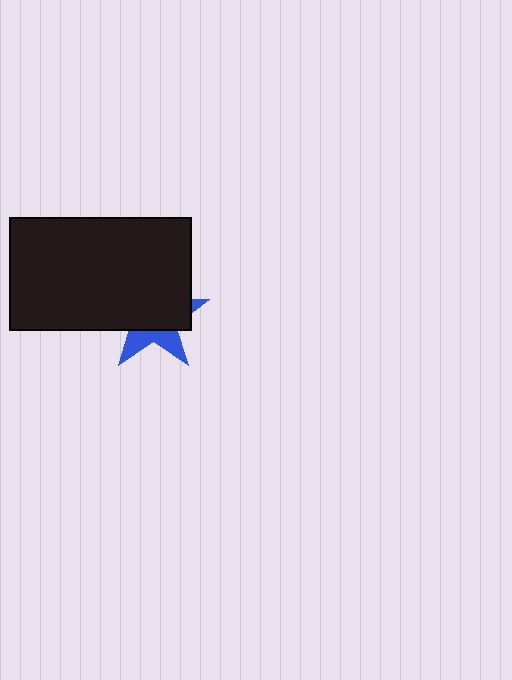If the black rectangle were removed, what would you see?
You would see the complete blue star.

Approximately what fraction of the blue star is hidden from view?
Roughly 68% of the blue star is hidden behind the black rectangle.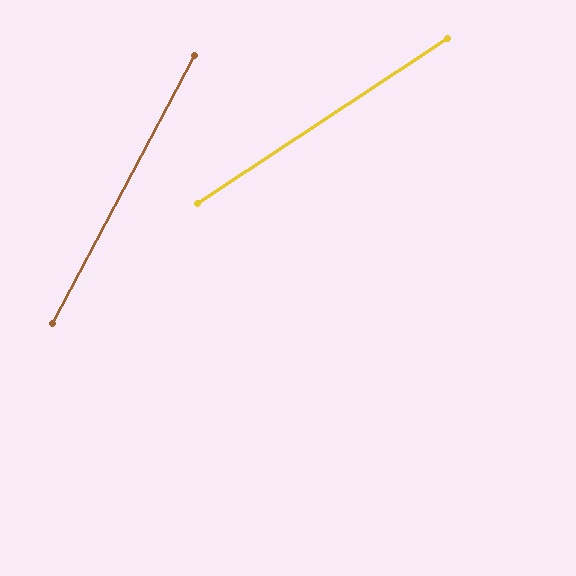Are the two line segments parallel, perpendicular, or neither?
Neither parallel nor perpendicular — they differ by about 29°.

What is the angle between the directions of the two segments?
Approximately 29 degrees.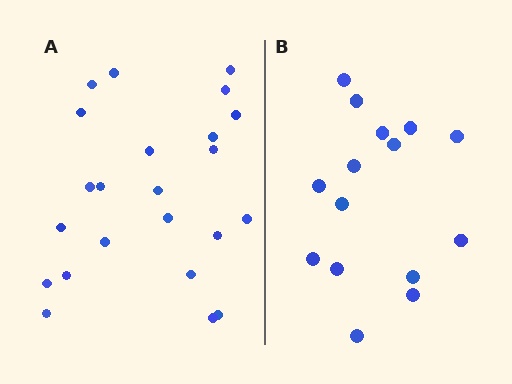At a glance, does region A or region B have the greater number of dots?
Region A (the left region) has more dots.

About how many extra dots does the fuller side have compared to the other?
Region A has roughly 8 or so more dots than region B.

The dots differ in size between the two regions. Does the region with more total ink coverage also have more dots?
No. Region B has more total ink coverage because its dots are larger, but region A actually contains more individual dots. Total area can be misleading — the number of items is what matters here.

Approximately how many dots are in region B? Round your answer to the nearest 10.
About 20 dots. (The exact count is 15, which rounds to 20.)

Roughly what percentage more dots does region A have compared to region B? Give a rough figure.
About 55% more.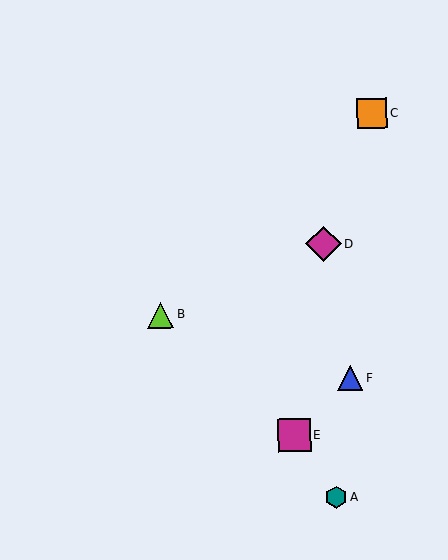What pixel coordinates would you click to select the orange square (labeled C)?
Click at (372, 113) to select the orange square C.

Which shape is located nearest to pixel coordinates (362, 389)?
The blue triangle (labeled F) at (350, 378) is nearest to that location.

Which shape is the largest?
The magenta diamond (labeled D) is the largest.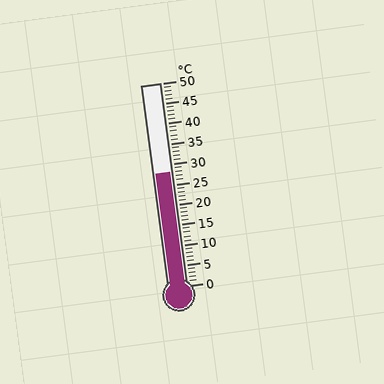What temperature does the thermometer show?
The thermometer shows approximately 28°C.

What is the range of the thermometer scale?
The thermometer scale ranges from 0°C to 50°C.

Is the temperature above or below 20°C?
The temperature is above 20°C.